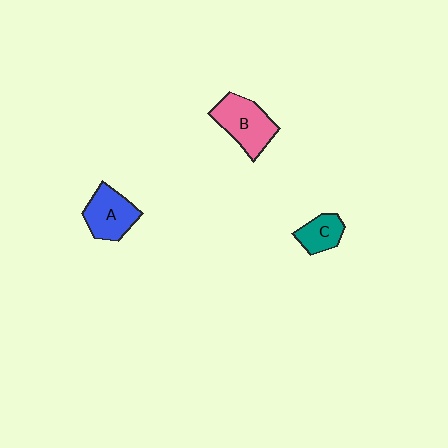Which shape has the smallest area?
Shape C (teal).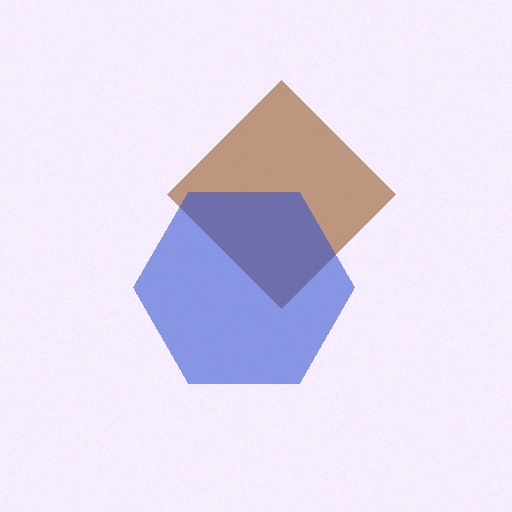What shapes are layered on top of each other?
The layered shapes are: a brown diamond, a blue hexagon.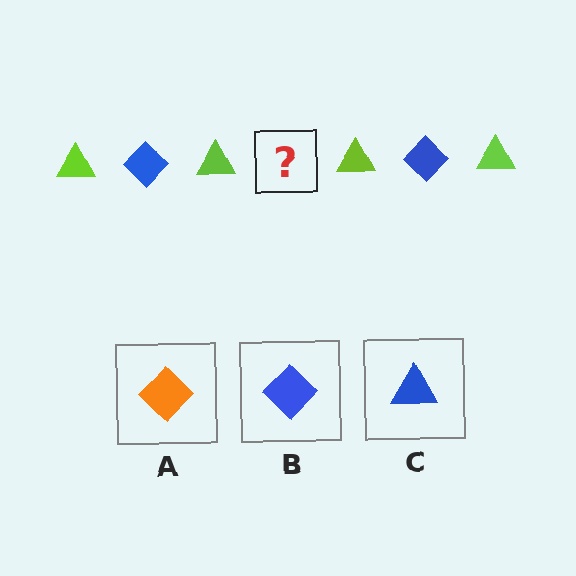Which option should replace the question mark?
Option B.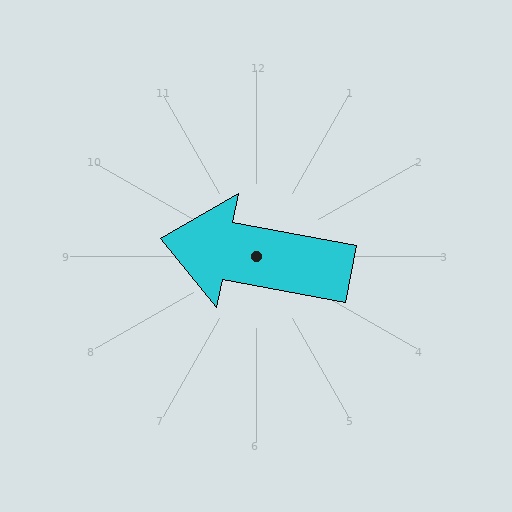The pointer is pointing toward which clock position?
Roughly 9 o'clock.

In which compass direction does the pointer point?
West.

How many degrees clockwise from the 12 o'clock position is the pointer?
Approximately 281 degrees.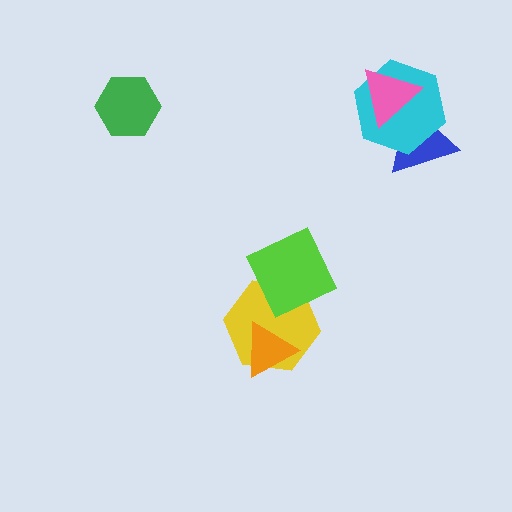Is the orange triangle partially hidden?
No, no other shape covers it.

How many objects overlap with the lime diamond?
1 object overlaps with the lime diamond.